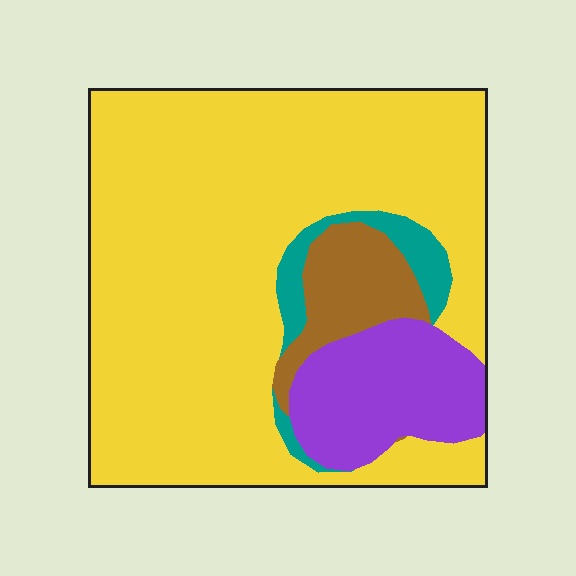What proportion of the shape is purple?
Purple takes up about one eighth (1/8) of the shape.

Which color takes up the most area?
Yellow, at roughly 75%.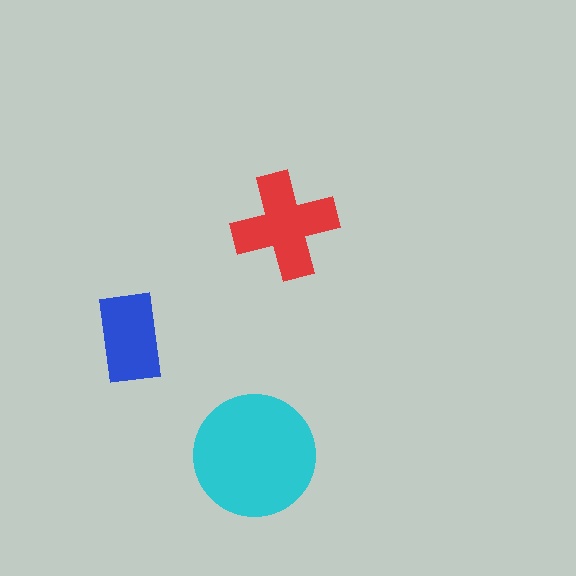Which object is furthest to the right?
The red cross is rightmost.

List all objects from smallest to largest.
The blue rectangle, the red cross, the cyan circle.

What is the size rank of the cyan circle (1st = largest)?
1st.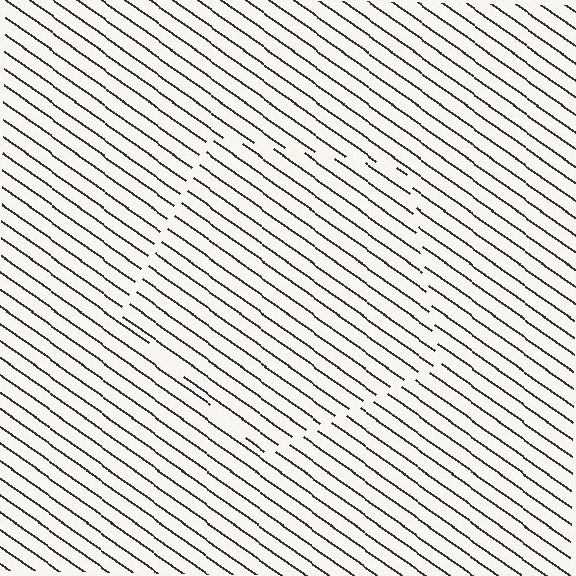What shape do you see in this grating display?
An illusory pentagon. The interior of the shape contains the same grating, shifted by half a period — the contour is defined by the phase discontinuity where line-ends from the inner and outer gratings abut.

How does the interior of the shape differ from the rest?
The interior of the shape contains the same grating, shifted by half a period — the contour is defined by the phase discontinuity where line-ends from the inner and outer gratings abut.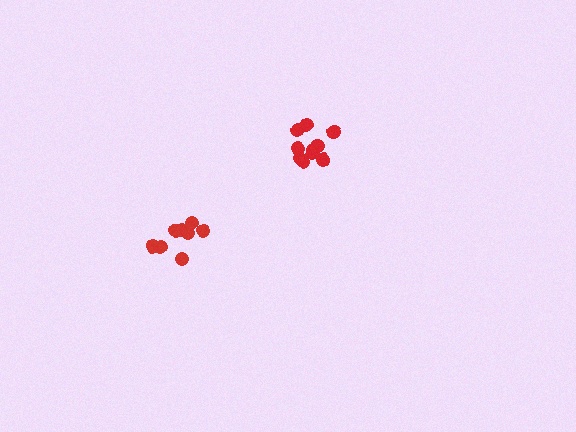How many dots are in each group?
Group 1: 8 dots, Group 2: 11 dots (19 total).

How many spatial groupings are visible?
There are 2 spatial groupings.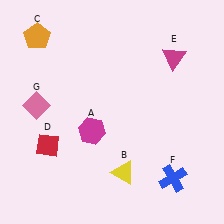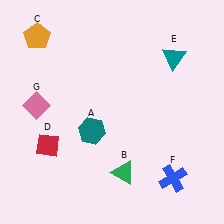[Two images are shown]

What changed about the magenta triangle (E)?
In Image 1, E is magenta. In Image 2, it changed to teal.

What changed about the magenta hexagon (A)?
In Image 1, A is magenta. In Image 2, it changed to teal.